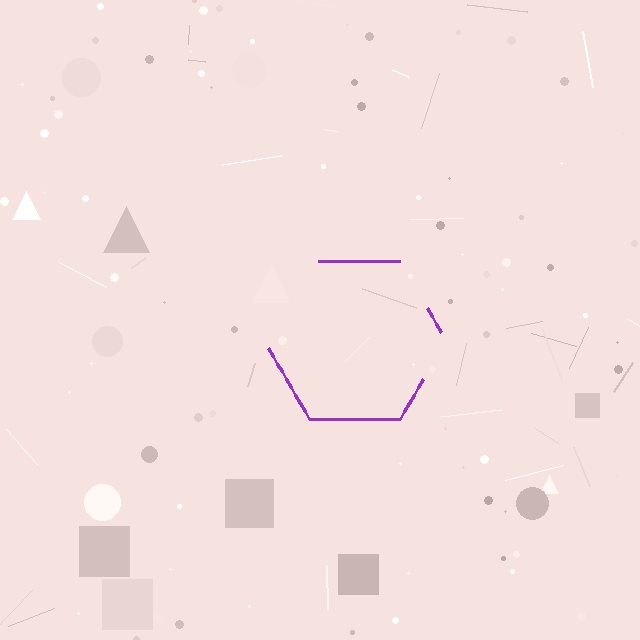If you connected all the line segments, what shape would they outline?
They would outline a hexagon.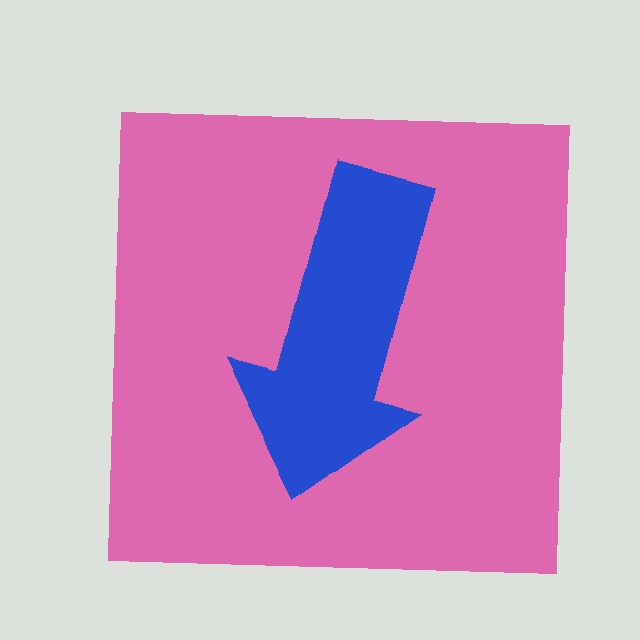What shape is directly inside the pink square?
The blue arrow.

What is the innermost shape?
The blue arrow.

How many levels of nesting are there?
2.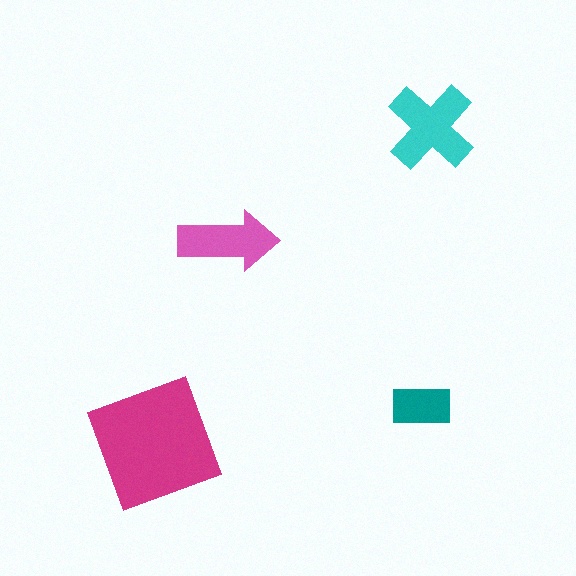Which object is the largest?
The magenta square.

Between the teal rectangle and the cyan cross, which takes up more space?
The cyan cross.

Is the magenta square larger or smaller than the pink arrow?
Larger.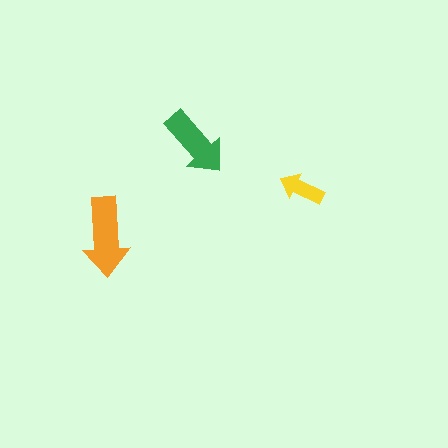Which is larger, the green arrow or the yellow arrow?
The green one.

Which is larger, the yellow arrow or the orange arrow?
The orange one.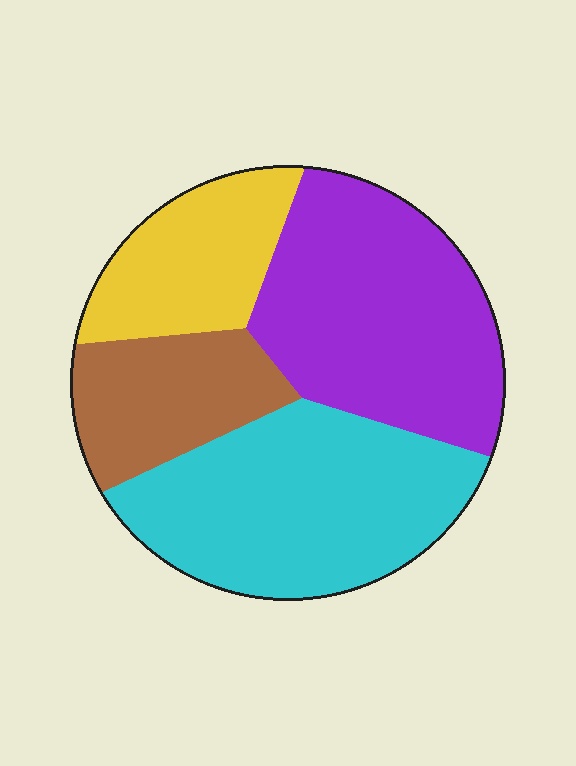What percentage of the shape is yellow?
Yellow takes up about one sixth (1/6) of the shape.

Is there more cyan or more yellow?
Cyan.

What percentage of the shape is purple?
Purple covers around 35% of the shape.